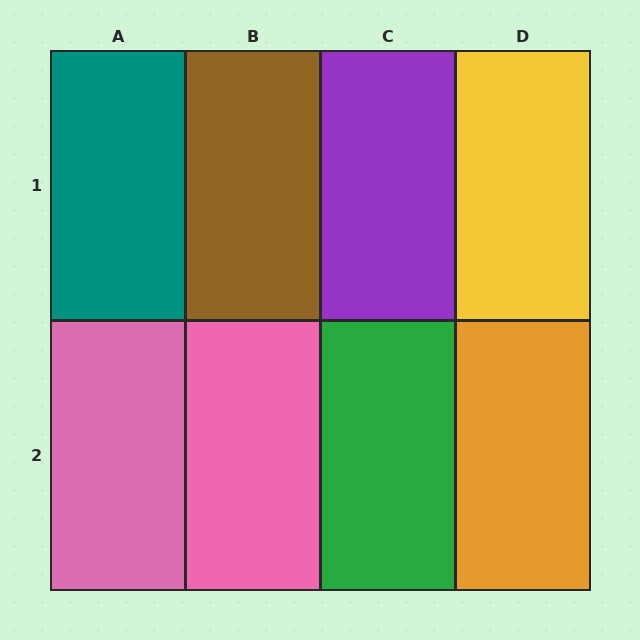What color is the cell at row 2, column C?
Green.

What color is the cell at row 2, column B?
Pink.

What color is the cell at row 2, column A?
Pink.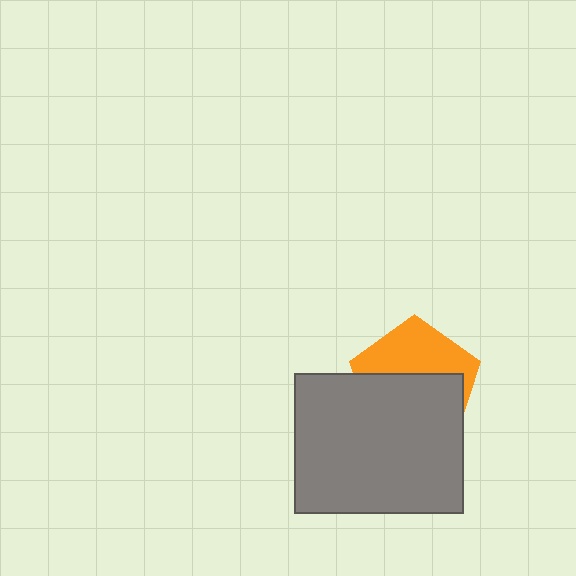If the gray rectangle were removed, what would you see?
You would see the complete orange pentagon.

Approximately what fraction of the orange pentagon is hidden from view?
Roughly 57% of the orange pentagon is hidden behind the gray rectangle.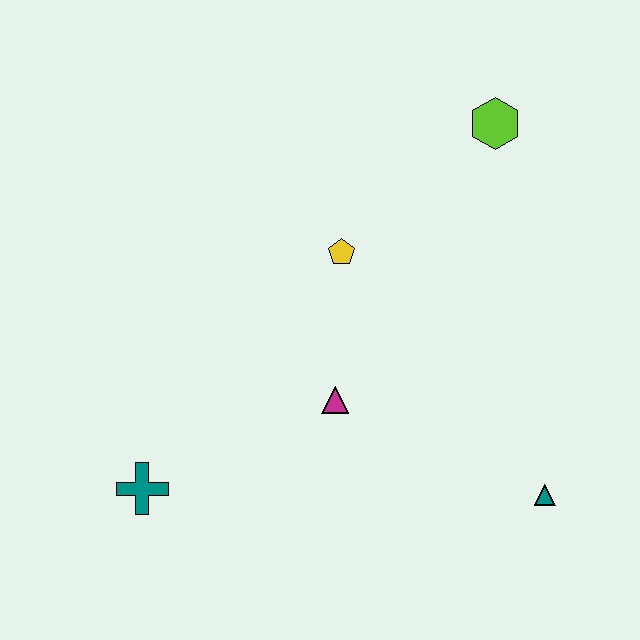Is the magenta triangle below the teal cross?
No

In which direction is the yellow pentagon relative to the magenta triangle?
The yellow pentagon is above the magenta triangle.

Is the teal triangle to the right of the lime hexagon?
Yes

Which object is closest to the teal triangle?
The magenta triangle is closest to the teal triangle.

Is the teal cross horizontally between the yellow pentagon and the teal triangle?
No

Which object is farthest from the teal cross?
The lime hexagon is farthest from the teal cross.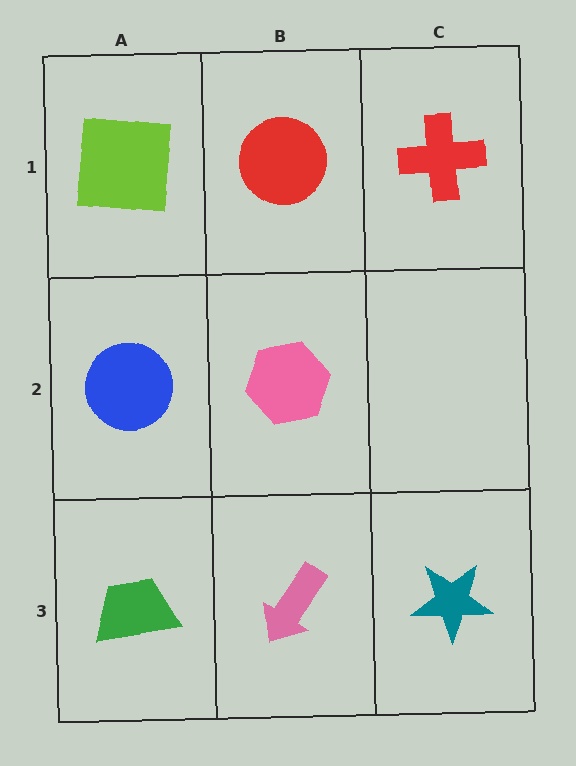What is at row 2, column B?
A pink hexagon.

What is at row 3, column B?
A pink arrow.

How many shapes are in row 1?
3 shapes.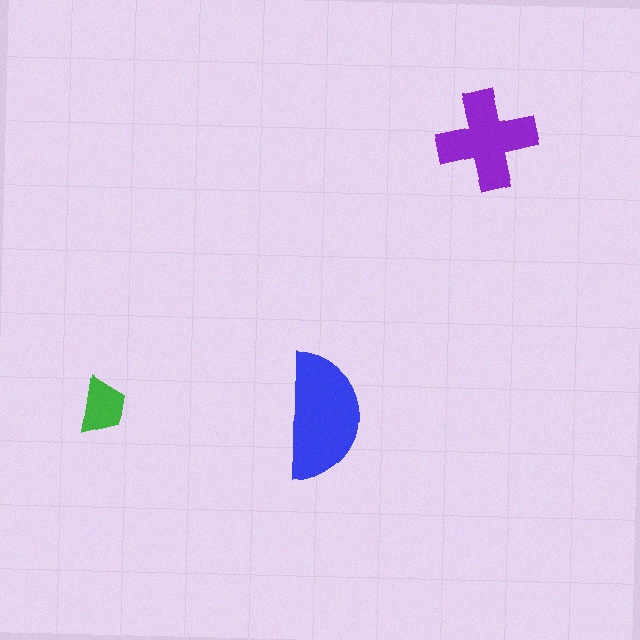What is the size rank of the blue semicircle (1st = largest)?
1st.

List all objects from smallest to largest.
The green trapezoid, the purple cross, the blue semicircle.